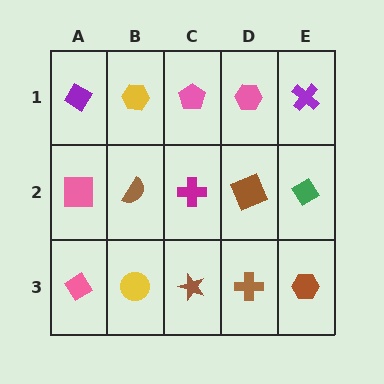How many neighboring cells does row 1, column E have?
2.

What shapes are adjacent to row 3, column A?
A pink square (row 2, column A), a yellow circle (row 3, column B).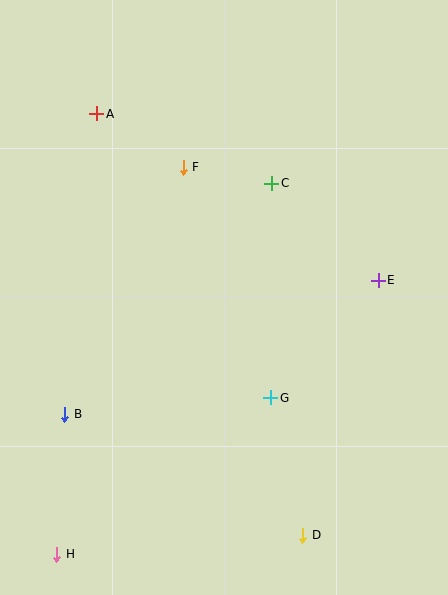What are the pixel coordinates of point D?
Point D is at (303, 535).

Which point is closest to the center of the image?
Point G at (271, 398) is closest to the center.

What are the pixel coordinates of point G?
Point G is at (271, 398).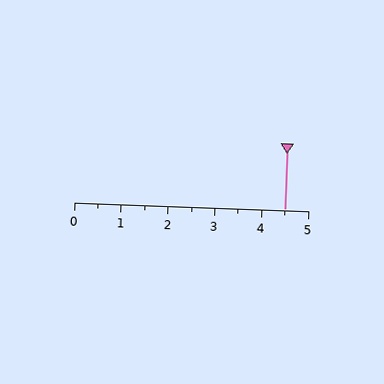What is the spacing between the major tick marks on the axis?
The major ticks are spaced 1 apart.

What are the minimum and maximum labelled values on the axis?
The axis runs from 0 to 5.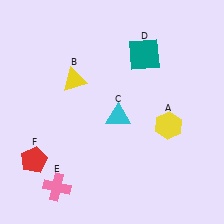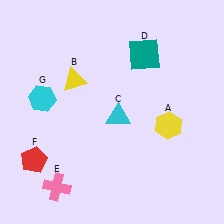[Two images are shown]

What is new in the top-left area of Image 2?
A cyan hexagon (G) was added in the top-left area of Image 2.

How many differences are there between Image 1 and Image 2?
There is 1 difference between the two images.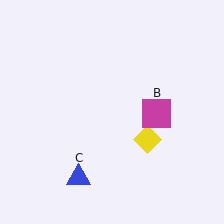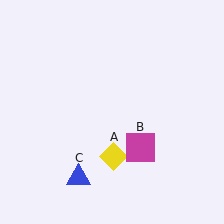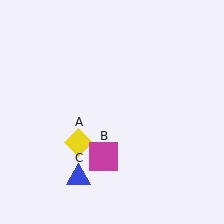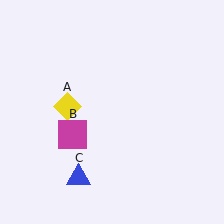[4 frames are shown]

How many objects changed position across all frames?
2 objects changed position: yellow diamond (object A), magenta square (object B).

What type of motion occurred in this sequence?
The yellow diamond (object A), magenta square (object B) rotated clockwise around the center of the scene.